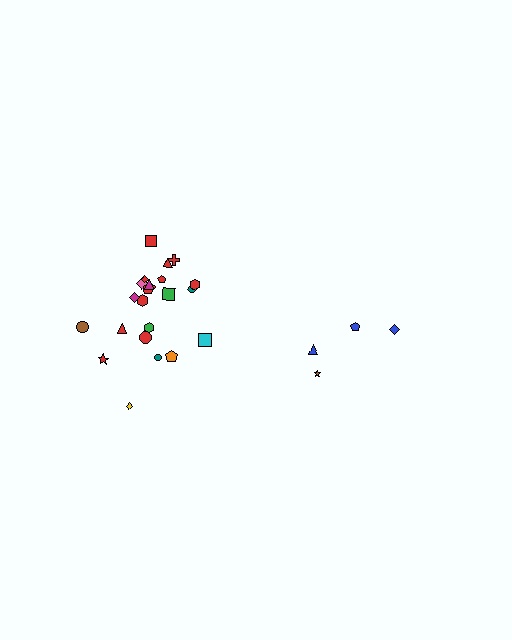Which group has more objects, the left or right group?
The left group.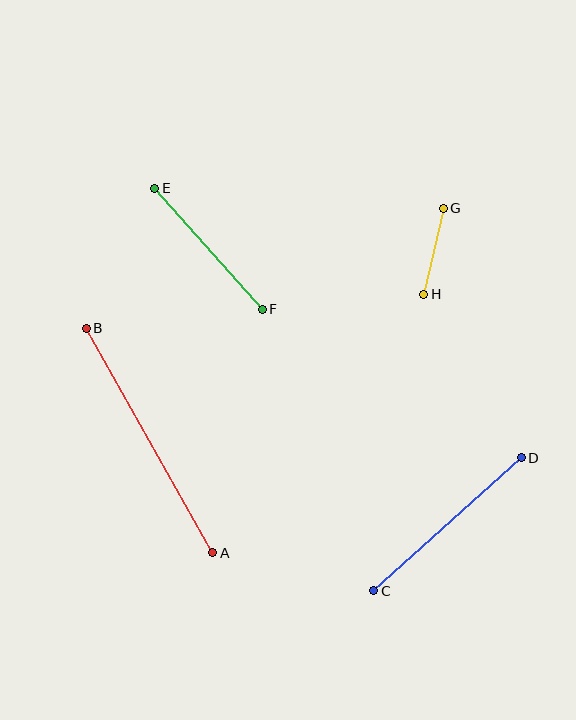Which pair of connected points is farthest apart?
Points A and B are farthest apart.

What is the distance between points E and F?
The distance is approximately 162 pixels.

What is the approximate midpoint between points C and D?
The midpoint is at approximately (448, 524) pixels.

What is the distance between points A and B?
The distance is approximately 258 pixels.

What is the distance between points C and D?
The distance is approximately 199 pixels.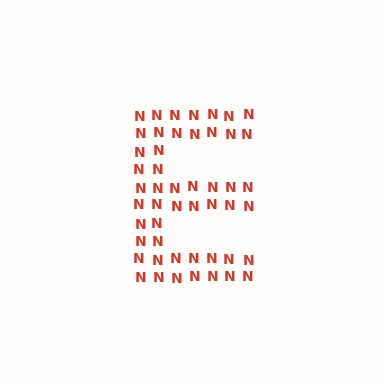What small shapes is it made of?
It is made of small letter N's.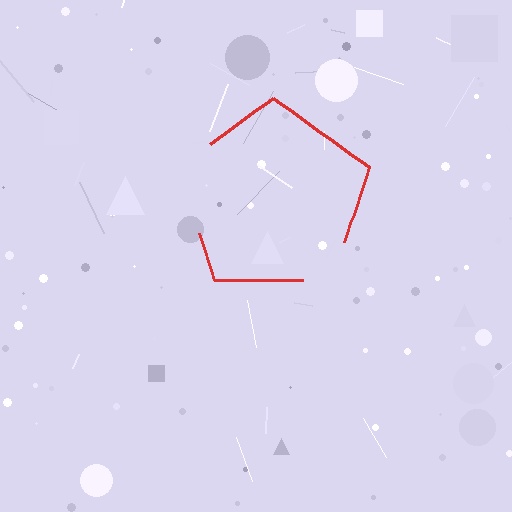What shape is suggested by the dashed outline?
The dashed outline suggests a pentagon.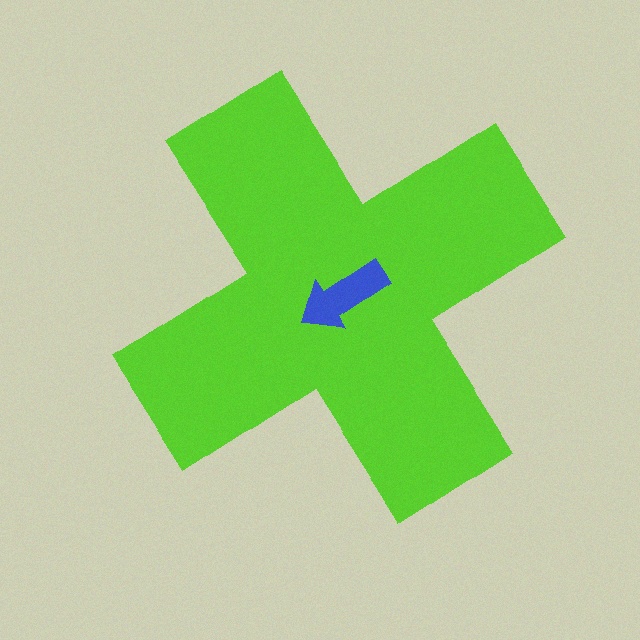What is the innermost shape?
The blue arrow.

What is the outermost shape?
The lime cross.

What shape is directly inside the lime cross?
The blue arrow.